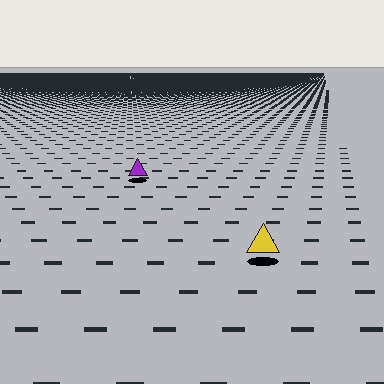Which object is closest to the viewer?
The yellow triangle is closest. The texture marks near it are larger and more spread out.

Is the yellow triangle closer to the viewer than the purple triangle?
Yes. The yellow triangle is closer — you can tell from the texture gradient: the ground texture is coarser near it.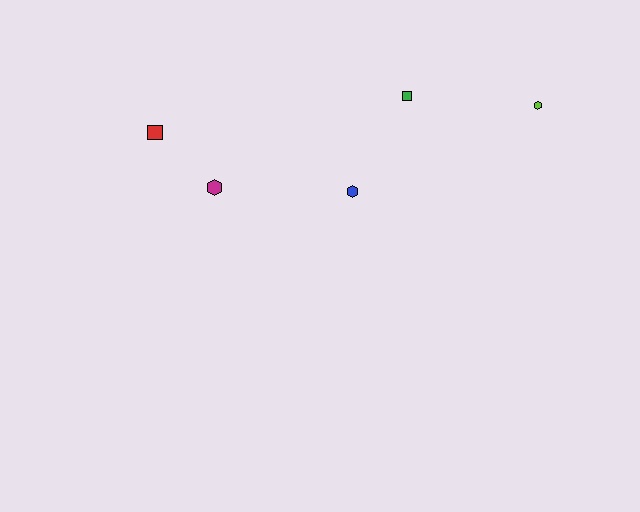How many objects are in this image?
There are 5 objects.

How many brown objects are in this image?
There are no brown objects.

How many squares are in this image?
There are 2 squares.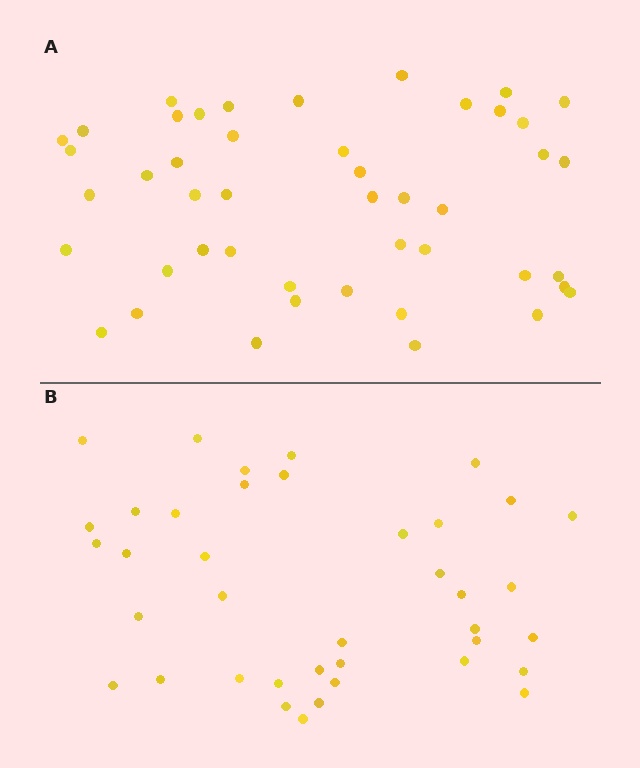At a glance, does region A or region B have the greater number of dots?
Region A (the top region) has more dots.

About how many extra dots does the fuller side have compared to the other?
Region A has roughly 8 or so more dots than region B.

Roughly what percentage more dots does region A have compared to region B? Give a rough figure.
About 20% more.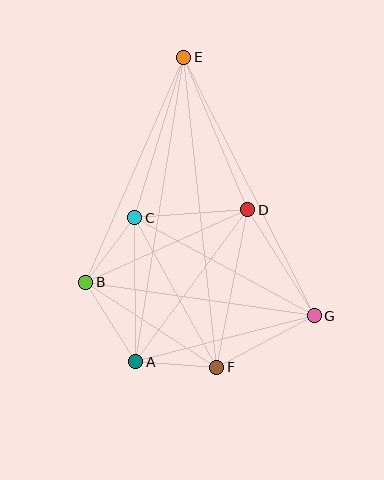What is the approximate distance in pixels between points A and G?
The distance between A and G is approximately 184 pixels.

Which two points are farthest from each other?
Points E and F are farthest from each other.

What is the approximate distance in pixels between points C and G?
The distance between C and G is approximately 205 pixels.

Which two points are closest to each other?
Points B and C are closest to each other.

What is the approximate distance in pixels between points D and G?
The distance between D and G is approximately 125 pixels.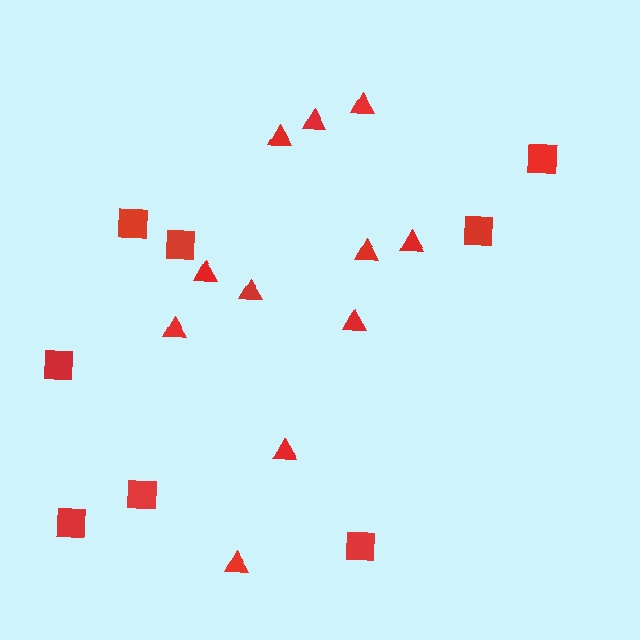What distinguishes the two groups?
There are 2 groups: one group of triangles (11) and one group of squares (8).